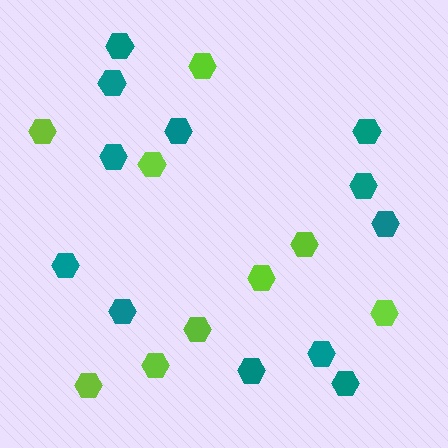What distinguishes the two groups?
There are 2 groups: one group of teal hexagons (12) and one group of lime hexagons (9).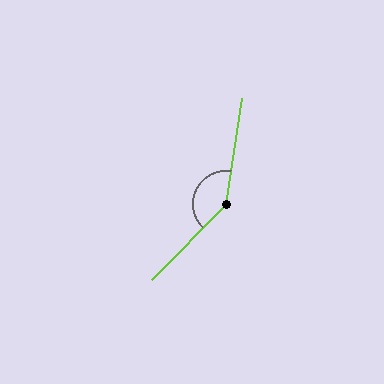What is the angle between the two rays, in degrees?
Approximately 145 degrees.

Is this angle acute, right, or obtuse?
It is obtuse.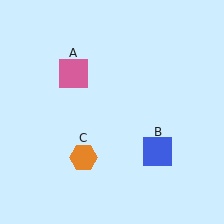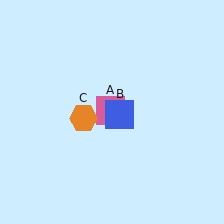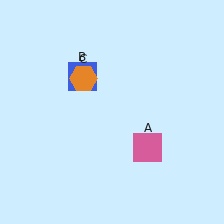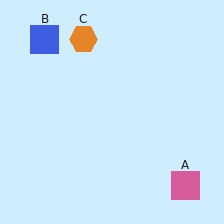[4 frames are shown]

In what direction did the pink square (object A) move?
The pink square (object A) moved down and to the right.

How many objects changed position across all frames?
3 objects changed position: pink square (object A), blue square (object B), orange hexagon (object C).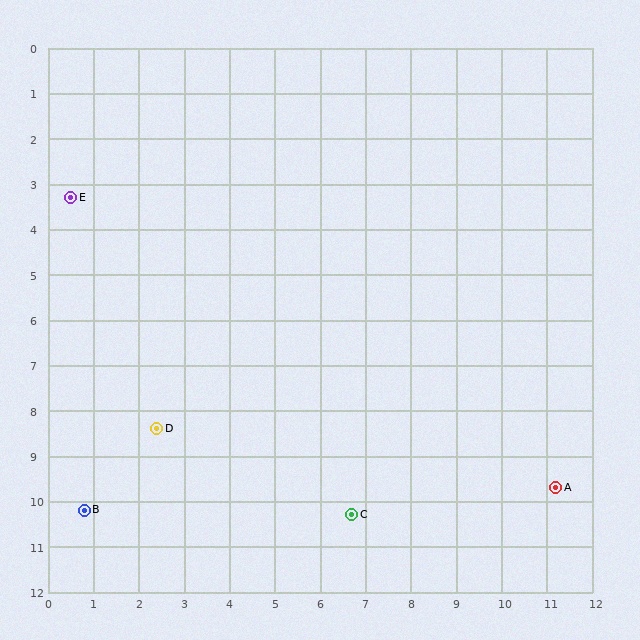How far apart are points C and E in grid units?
Points C and E are about 9.4 grid units apart.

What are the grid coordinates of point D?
Point D is at approximately (2.4, 8.4).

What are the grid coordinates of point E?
Point E is at approximately (0.5, 3.3).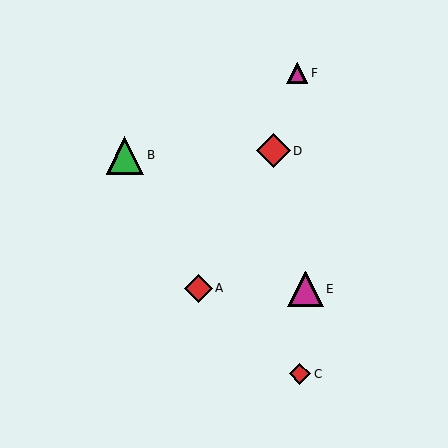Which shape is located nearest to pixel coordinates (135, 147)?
The green triangle (labeled B) at (125, 155) is nearest to that location.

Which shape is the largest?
The green triangle (labeled B) is the largest.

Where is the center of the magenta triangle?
The center of the magenta triangle is at (297, 73).